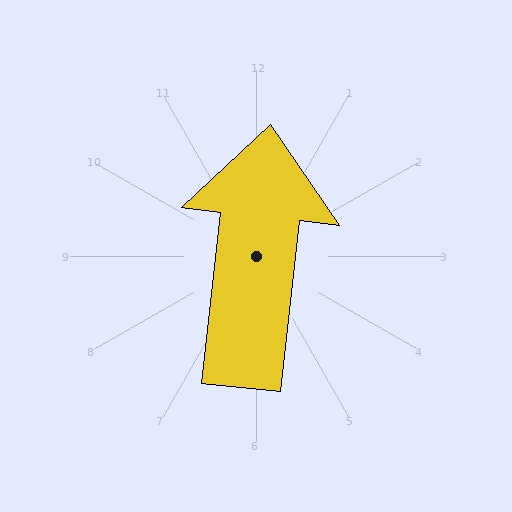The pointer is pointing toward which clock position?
Roughly 12 o'clock.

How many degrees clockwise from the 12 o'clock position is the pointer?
Approximately 6 degrees.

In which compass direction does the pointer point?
North.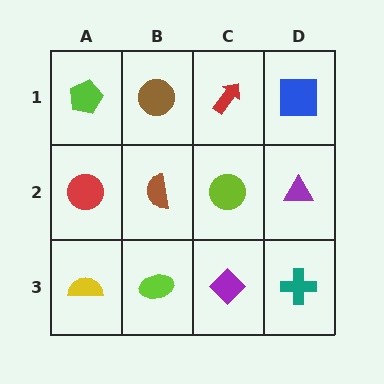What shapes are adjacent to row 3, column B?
A brown semicircle (row 2, column B), a yellow semicircle (row 3, column A), a purple diamond (row 3, column C).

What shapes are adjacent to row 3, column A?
A red circle (row 2, column A), a lime ellipse (row 3, column B).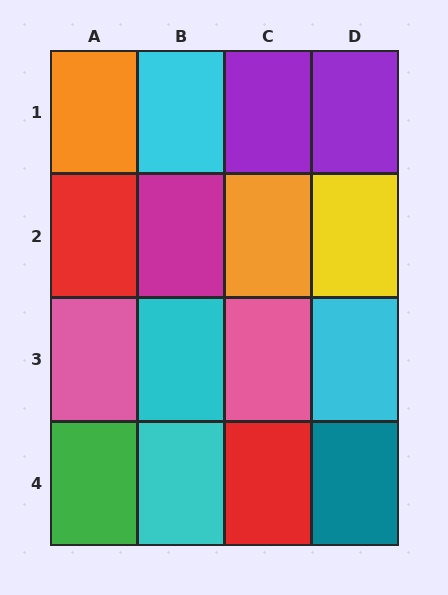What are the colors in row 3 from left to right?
Pink, cyan, pink, cyan.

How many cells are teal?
1 cell is teal.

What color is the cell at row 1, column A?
Orange.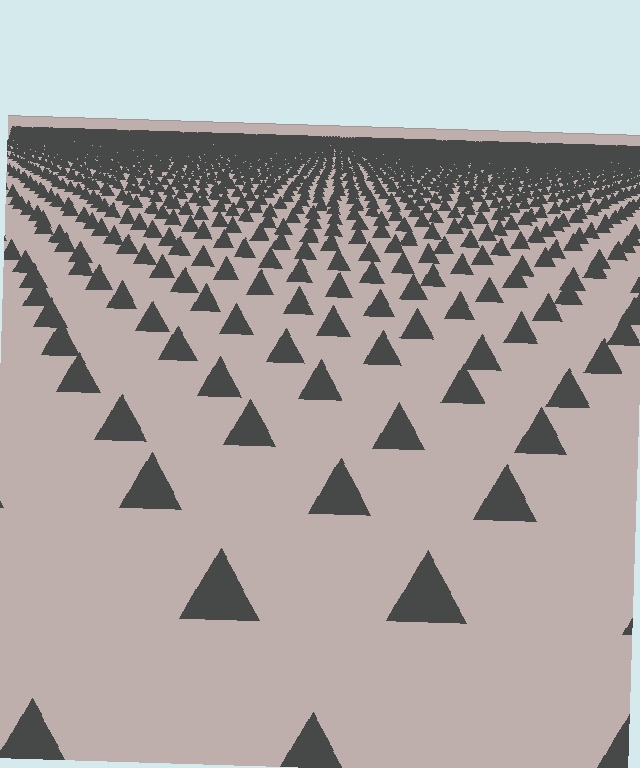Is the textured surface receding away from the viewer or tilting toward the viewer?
The surface is receding away from the viewer. Texture elements get smaller and denser toward the top.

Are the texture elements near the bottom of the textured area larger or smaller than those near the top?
Larger. Near the bottom, elements are closer to the viewer and appear at a bigger on-screen size.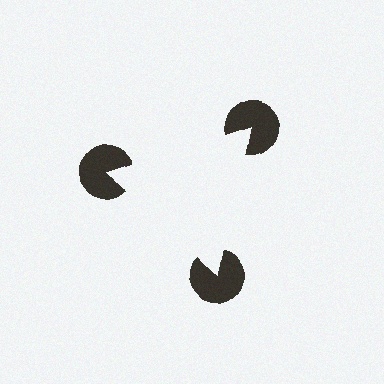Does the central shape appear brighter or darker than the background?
It typically appears slightly brighter than the background, even though no actual brightness change is drawn.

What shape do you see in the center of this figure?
An illusory triangle — its edges are inferred from the aligned wedge cuts in the pac-man discs, not physically drawn.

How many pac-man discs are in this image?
There are 3 — one at each vertex of the illusory triangle.